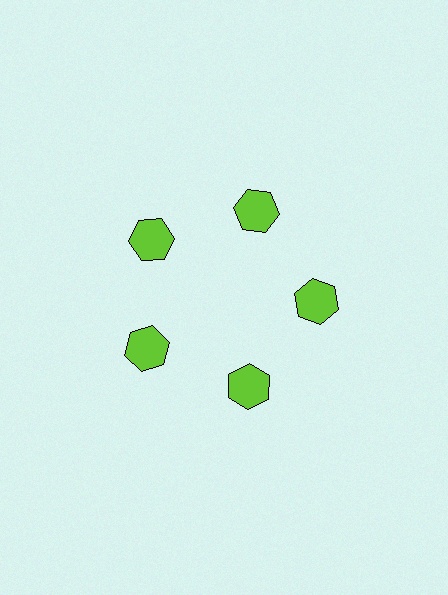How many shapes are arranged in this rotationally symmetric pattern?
There are 5 shapes, arranged in 5 groups of 1.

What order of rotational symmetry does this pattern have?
This pattern has 5-fold rotational symmetry.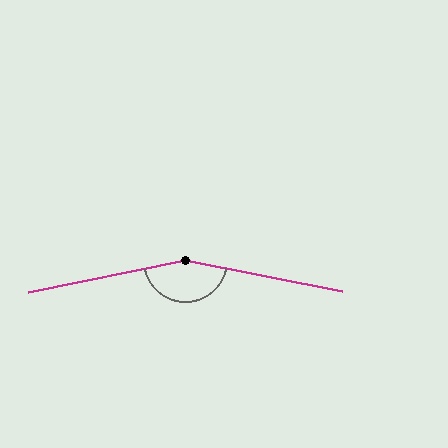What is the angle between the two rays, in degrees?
Approximately 157 degrees.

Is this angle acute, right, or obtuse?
It is obtuse.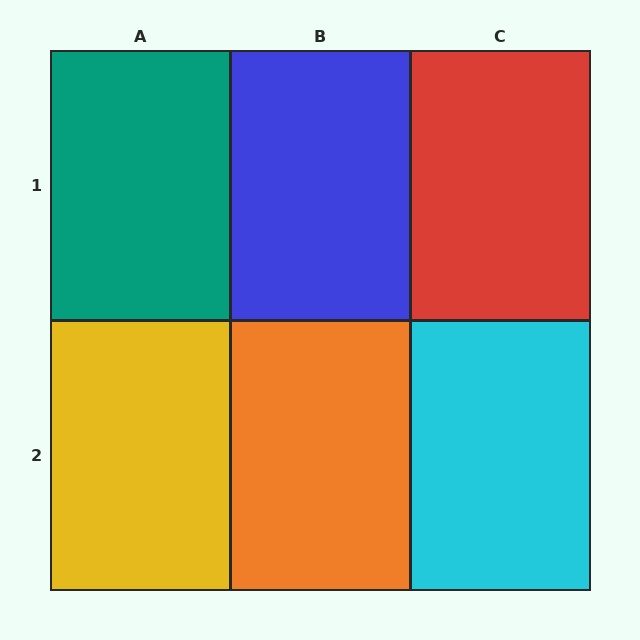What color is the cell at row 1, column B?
Blue.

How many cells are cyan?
1 cell is cyan.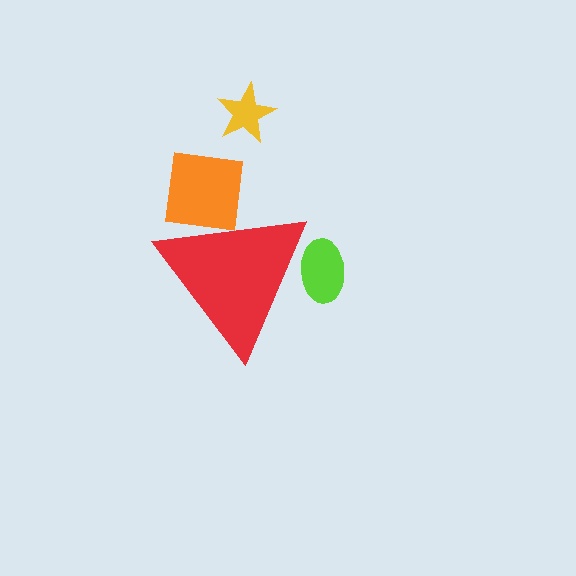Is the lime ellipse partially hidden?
Yes, the lime ellipse is partially hidden behind the red triangle.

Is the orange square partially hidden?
Yes, the orange square is partially hidden behind the red triangle.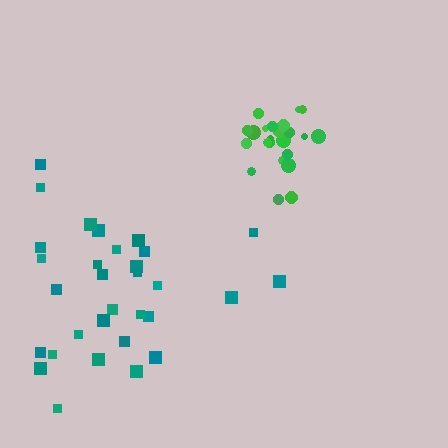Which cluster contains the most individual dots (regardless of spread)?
Teal (31).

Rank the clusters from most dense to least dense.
green, teal.